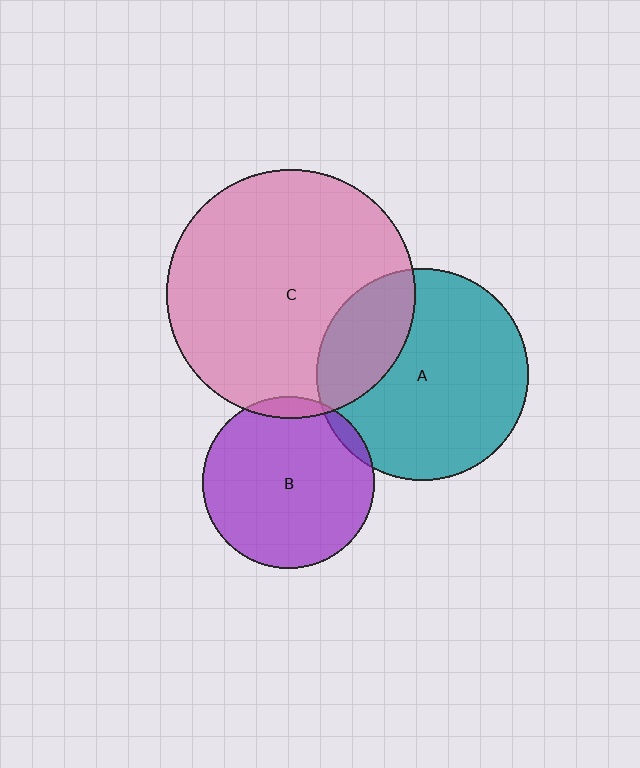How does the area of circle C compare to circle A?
Approximately 1.4 times.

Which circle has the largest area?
Circle C (pink).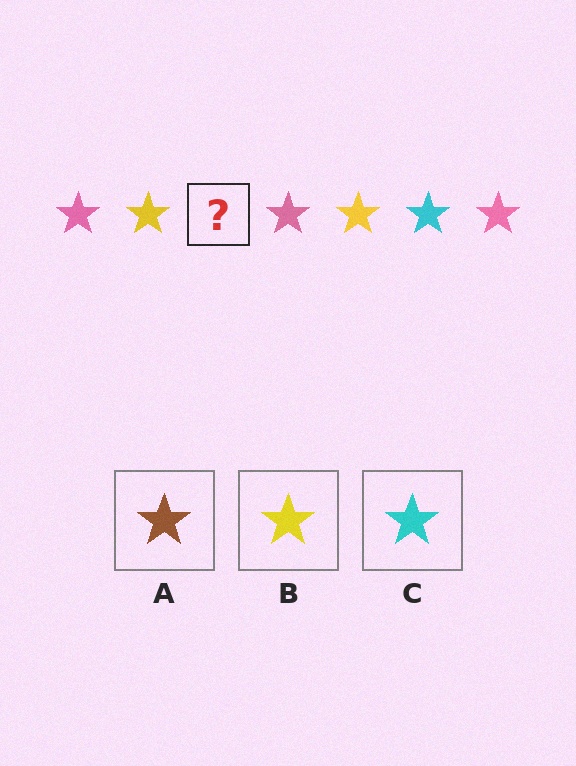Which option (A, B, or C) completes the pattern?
C.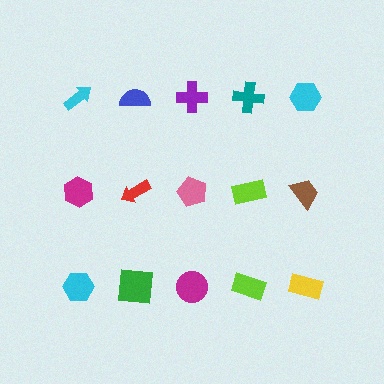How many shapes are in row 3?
5 shapes.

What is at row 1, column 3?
A purple cross.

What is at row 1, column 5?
A cyan hexagon.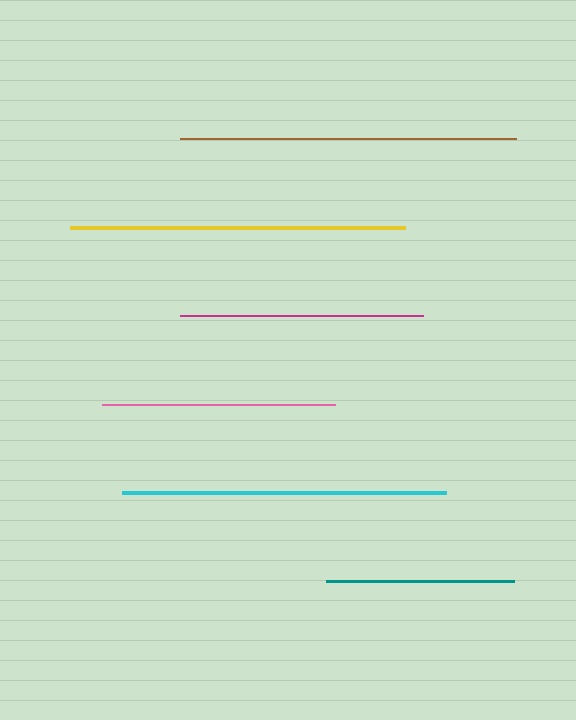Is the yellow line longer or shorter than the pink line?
The yellow line is longer than the pink line.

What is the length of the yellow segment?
The yellow segment is approximately 335 pixels long.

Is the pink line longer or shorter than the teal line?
The pink line is longer than the teal line.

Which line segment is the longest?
The brown line is the longest at approximately 336 pixels.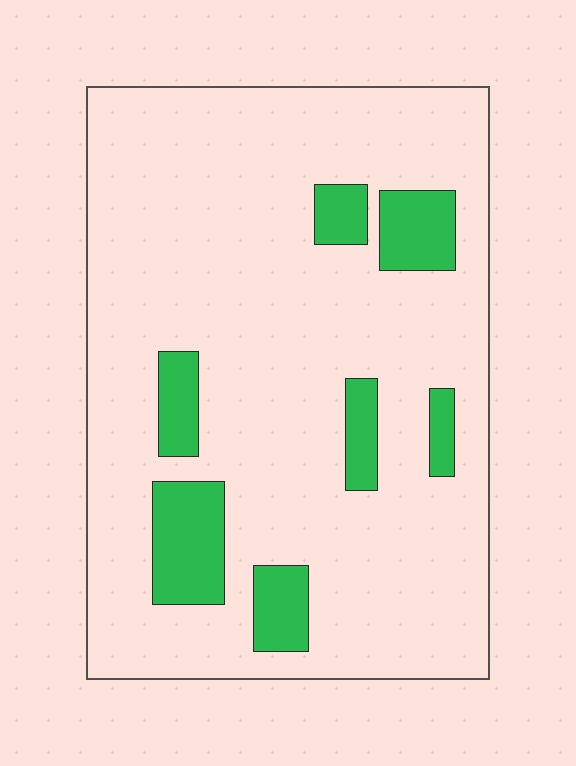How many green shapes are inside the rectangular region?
7.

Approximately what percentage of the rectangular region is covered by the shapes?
Approximately 15%.